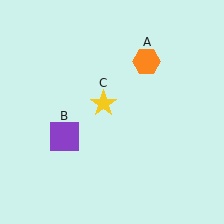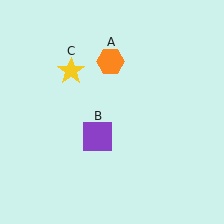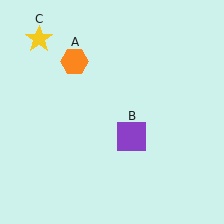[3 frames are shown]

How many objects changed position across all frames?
3 objects changed position: orange hexagon (object A), purple square (object B), yellow star (object C).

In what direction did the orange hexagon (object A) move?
The orange hexagon (object A) moved left.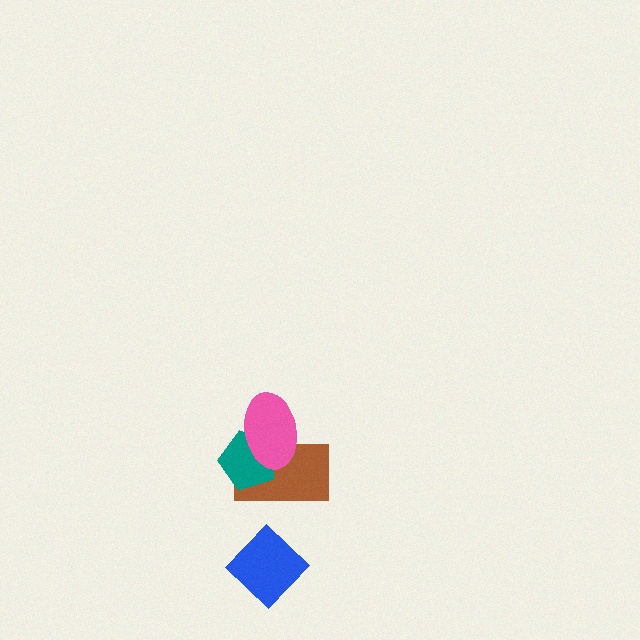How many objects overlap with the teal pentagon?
2 objects overlap with the teal pentagon.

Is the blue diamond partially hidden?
No, no other shape covers it.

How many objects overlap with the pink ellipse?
2 objects overlap with the pink ellipse.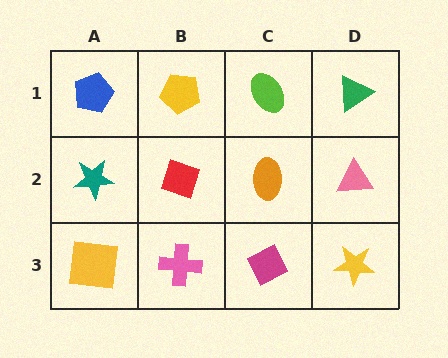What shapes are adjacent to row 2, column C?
A lime ellipse (row 1, column C), a magenta diamond (row 3, column C), a red diamond (row 2, column B), a pink triangle (row 2, column D).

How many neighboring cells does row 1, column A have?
2.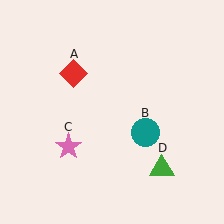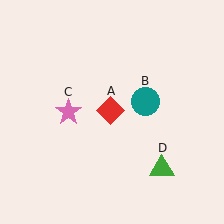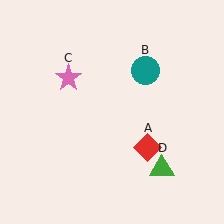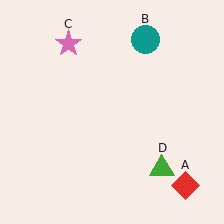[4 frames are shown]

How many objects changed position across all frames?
3 objects changed position: red diamond (object A), teal circle (object B), pink star (object C).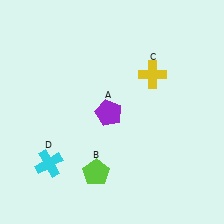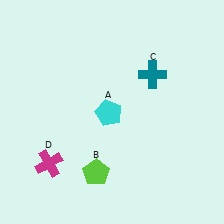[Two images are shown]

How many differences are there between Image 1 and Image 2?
There are 3 differences between the two images.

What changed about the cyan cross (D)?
In Image 1, D is cyan. In Image 2, it changed to magenta.